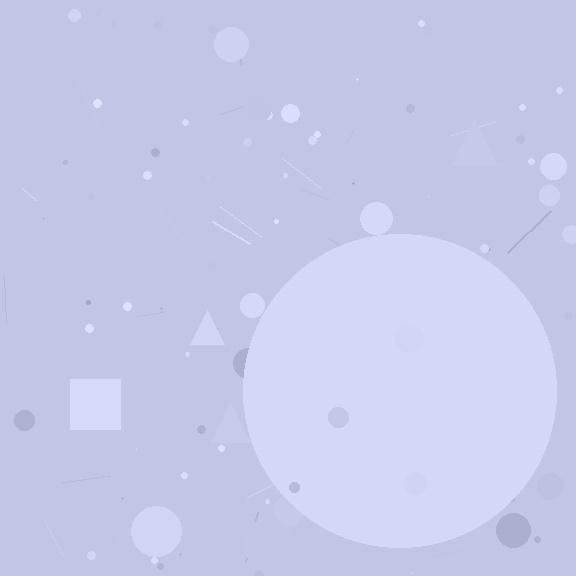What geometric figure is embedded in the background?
A circle is embedded in the background.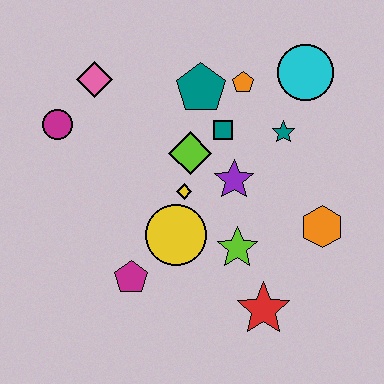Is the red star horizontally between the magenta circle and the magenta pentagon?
No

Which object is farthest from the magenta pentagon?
The cyan circle is farthest from the magenta pentagon.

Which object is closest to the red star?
The lime star is closest to the red star.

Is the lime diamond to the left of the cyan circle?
Yes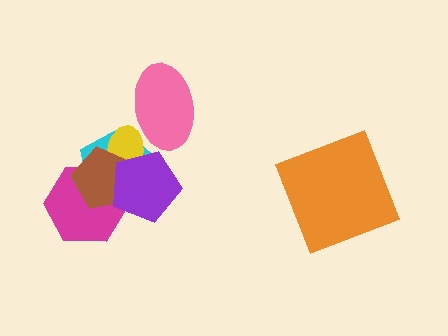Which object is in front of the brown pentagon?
The purple pentagon is in front of the brown pentagon.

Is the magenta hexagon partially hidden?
Yes, it is partially covered by another shape.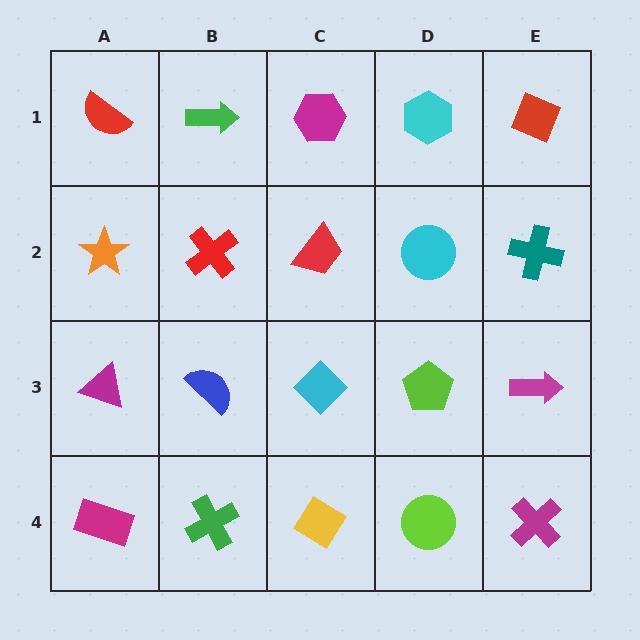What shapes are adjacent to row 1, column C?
A red trapezoid (row 2, column C), a green arrow (row 1, column B), a cyan hexagon (row 1, column D).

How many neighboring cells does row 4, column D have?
3.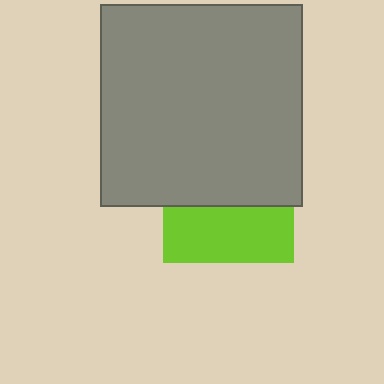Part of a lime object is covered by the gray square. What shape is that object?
It is a square.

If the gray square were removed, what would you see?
You would see the complete lime square.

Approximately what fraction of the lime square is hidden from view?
Roughly 58% of the lime square is hidden behind the gray square.